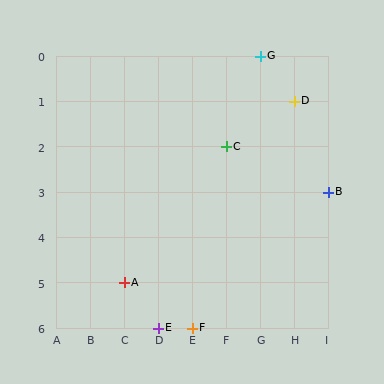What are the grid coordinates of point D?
Point D is at grid coordinates (H, 1).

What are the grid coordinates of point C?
Point C is at grid coordinates (F, 2).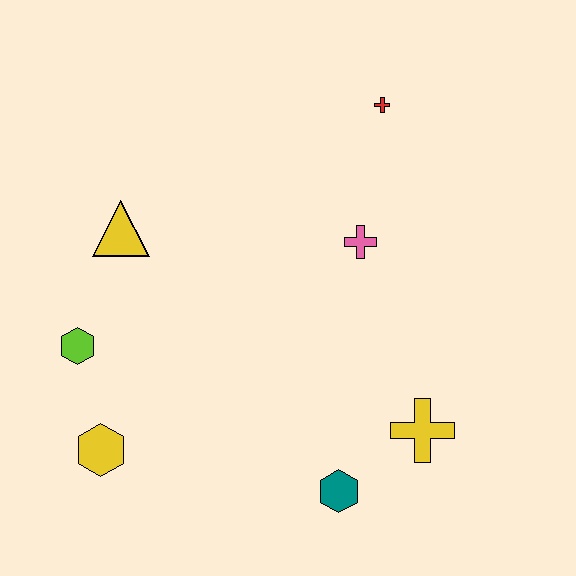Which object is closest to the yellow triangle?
The lime hexagon is closest to the yellow triangle.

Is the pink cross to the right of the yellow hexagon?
Yes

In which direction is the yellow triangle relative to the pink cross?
The yellow triangle is to the left of the pink cross.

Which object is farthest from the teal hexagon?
The red cross is farthest from the teal hexagon.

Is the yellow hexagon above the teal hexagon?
Yes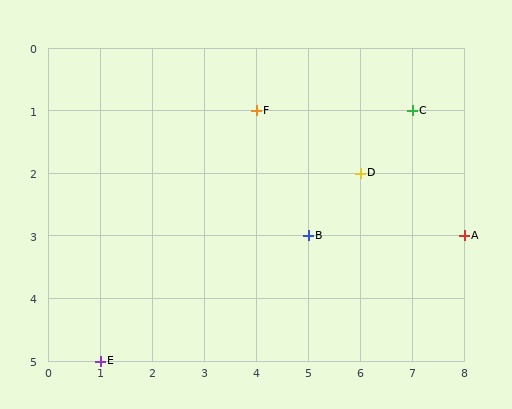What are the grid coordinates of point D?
Point D is at grid coordinates (6, 2).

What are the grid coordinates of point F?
Point F is at grid coordinates (4, 1).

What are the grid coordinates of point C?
Point C is at grid coordinates (7, 1).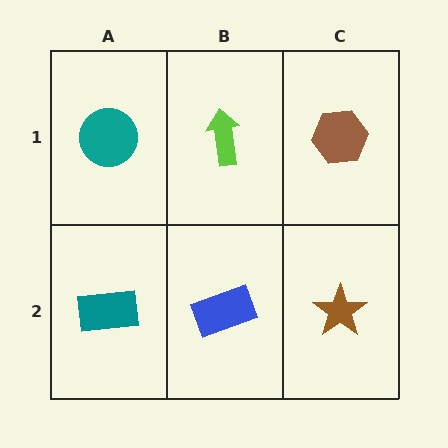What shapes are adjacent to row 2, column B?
A lime arrow (row 1, column B), a teal rectangle (row 2, column A), a brown star (row 2, column C).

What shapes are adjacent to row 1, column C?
A brown star (row 2, column C), a lime arrow (row 1, column B).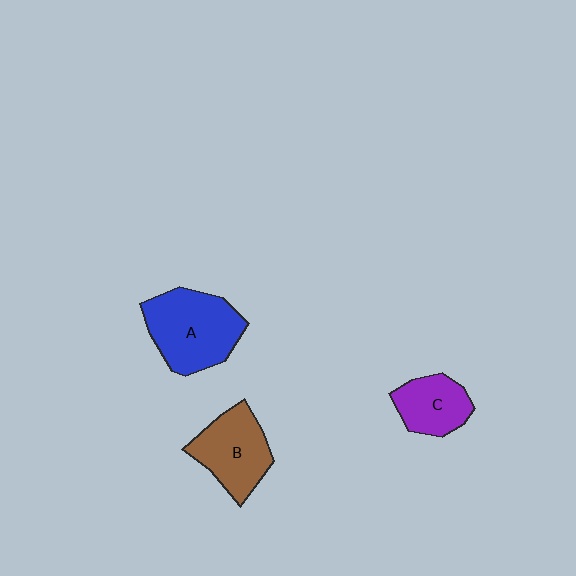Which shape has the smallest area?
Shape C (purple).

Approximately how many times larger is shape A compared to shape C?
Approximately 1.7 times.